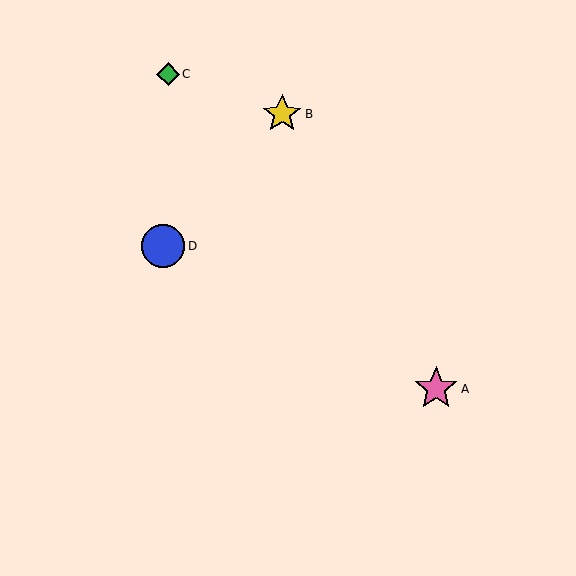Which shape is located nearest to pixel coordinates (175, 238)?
The blue circle (labeled D) at (163, 246) is nearest to that location.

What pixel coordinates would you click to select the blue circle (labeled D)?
Click at (163, 246) to select the blue circle D.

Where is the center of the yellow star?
The center of the yellow star is at (282, 114).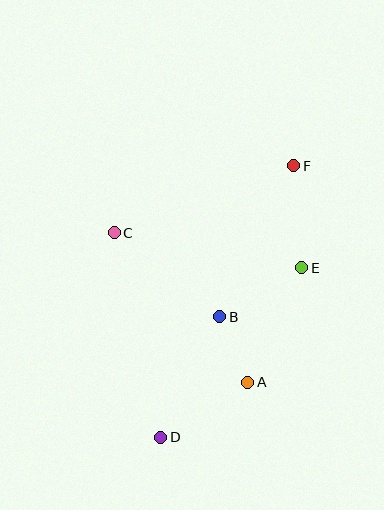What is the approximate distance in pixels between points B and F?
The distance between B and F is approximately 168 pixels.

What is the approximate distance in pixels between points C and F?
The distance between C and F is approximately 192 pixels.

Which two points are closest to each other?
Points A and B are closest to each other.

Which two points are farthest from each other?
Points D and F are farthest from each other.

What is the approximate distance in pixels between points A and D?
The distance between A and D is approximately 103 pixels.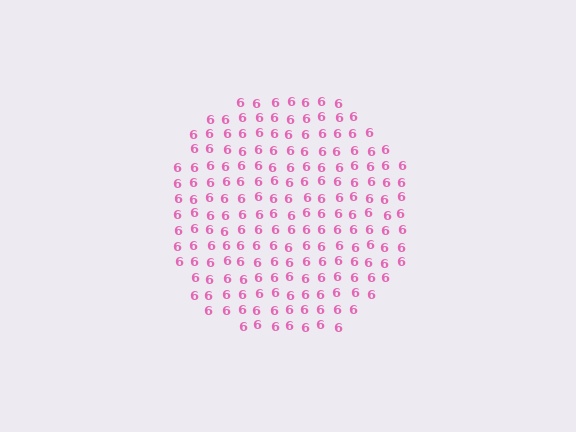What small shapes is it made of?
It is made of small digit 6's.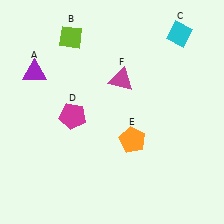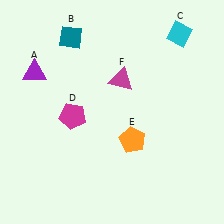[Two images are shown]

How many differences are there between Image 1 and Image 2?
There is 1 difference between the two images.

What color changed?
The diamond (B) changed from lime in Image 1 to teal in Image 2.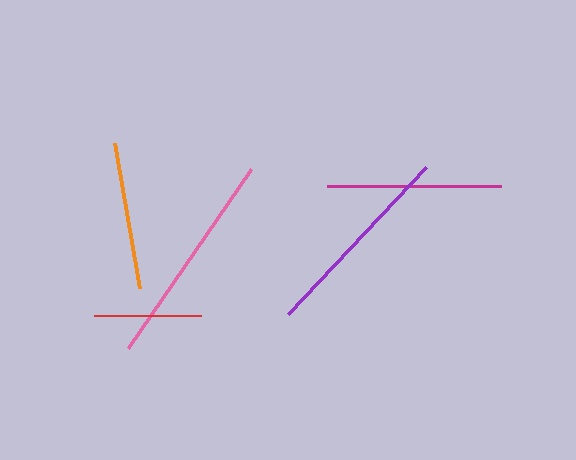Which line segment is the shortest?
The red line is the shortest at approximately 107 pixels.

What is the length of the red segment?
The red segment is approximately 107 pixels long.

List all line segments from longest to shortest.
From longest to shortest: pink, purple, magenta, orange, red.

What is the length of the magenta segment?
The magenta segment is approximately 174 pixels long.